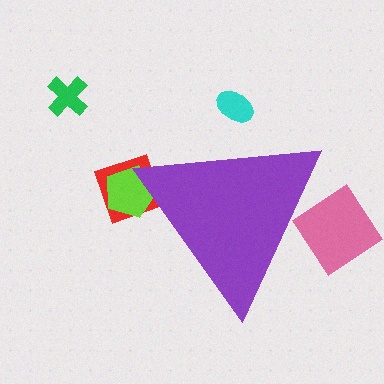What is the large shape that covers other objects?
A purple triangle.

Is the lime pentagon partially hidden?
Yes, the lime pentagon is partially hidden behind the purple triangle.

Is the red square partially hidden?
Yes, the red square is partially hidden behind the purple triangle.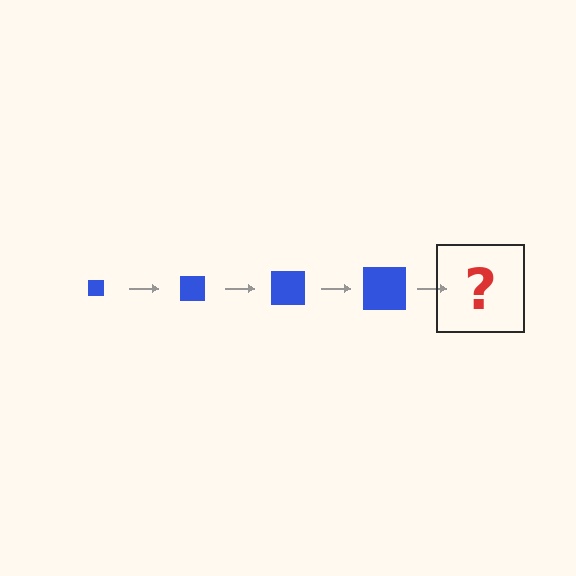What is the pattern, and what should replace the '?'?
The pattern is that the square gets progressively larger each step. The '?' should be a blue square, larger than the previous one.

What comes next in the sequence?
The next element should be a blue square, larger than the previous one.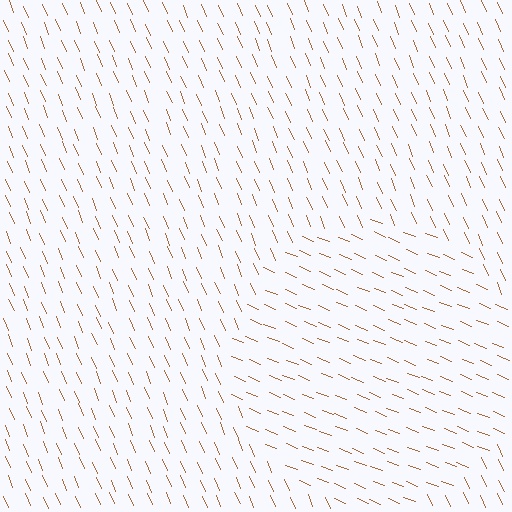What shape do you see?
I see a circle.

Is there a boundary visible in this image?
Yes, there is a texture boundary formed by a change in line orientation.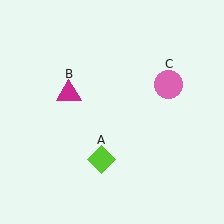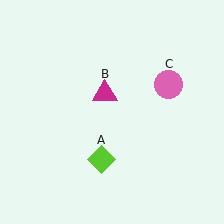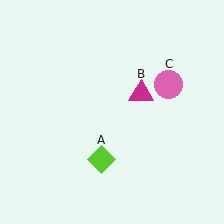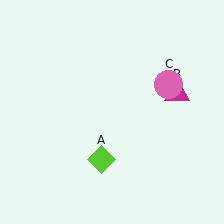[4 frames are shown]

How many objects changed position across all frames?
1 object changed position: magenta triangle (object B).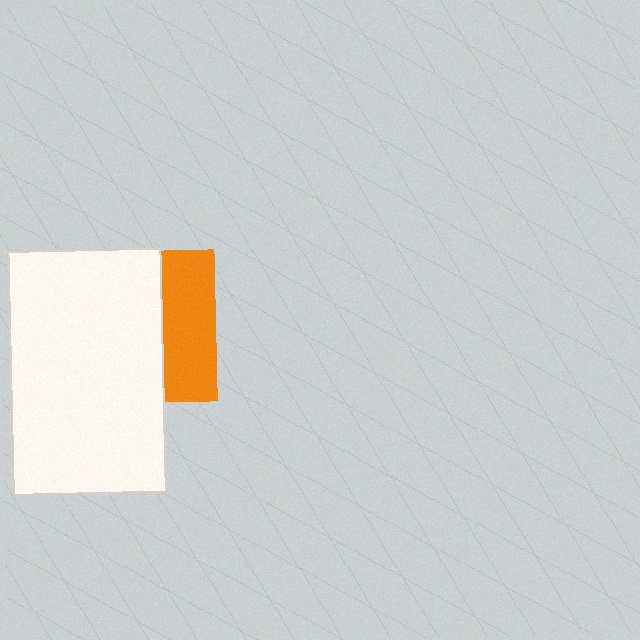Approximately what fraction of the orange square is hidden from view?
Roughly 66% of the orange square is hidden behind the white rectangle.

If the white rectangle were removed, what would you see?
You would see the complete orange square.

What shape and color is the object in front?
The object in front is a white rectangle.